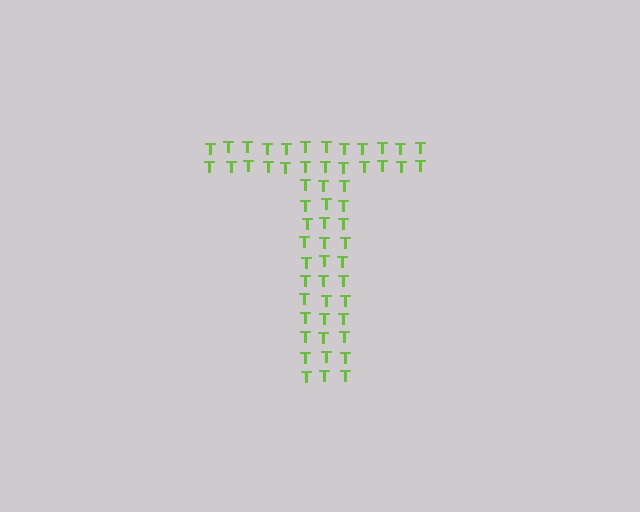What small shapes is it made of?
It is made of small letter T's.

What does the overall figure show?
The overall figure shows the letter T.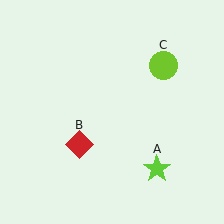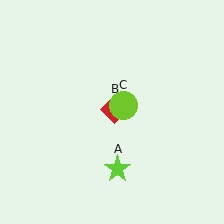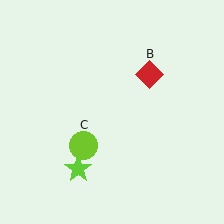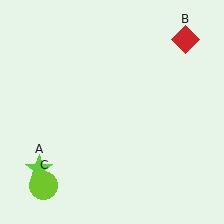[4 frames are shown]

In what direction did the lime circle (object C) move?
The lime circle (object C) moved down and to the left.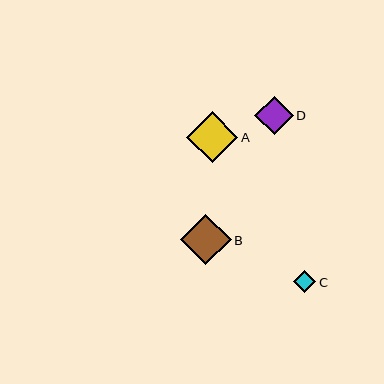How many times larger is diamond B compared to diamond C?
Diamond B is approximately 2.3 times the size of diamond C.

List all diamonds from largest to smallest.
From largest to smallest: A, B, D, C.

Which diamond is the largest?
Diamond A is the largest with a size of approximately 51 pixels.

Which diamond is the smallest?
Diamond C is the smallest with a size of approximately 22 pixels.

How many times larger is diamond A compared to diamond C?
Diamond A is approximately 2.3 times the size of diamond C.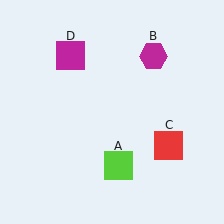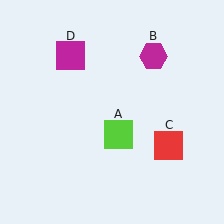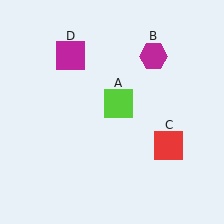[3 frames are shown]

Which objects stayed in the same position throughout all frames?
Magenta hexagon (object B) and red square (object C) and magenta square (object D) remained stationary.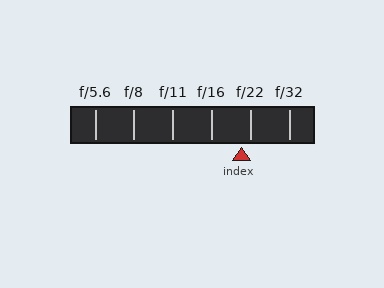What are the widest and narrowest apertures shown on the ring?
The widest aperture shown is f/5.6 and the narrowest is f/32.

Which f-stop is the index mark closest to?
The index mark is closest to f/22.